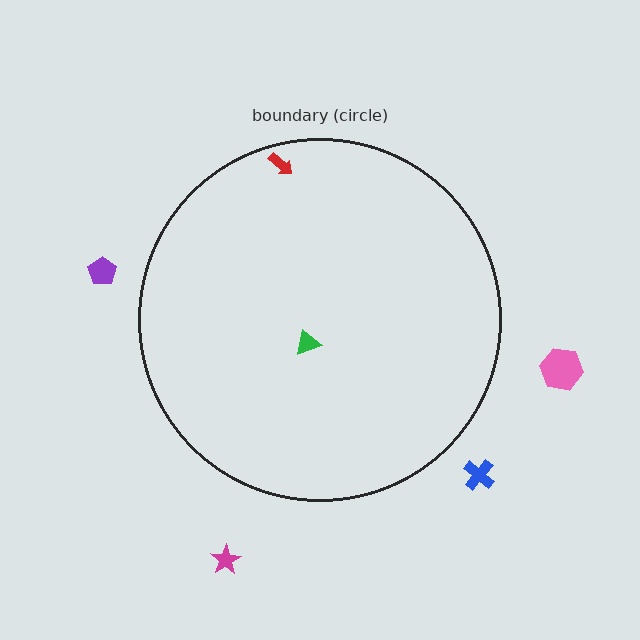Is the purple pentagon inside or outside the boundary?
Outside.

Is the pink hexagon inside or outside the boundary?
Outside.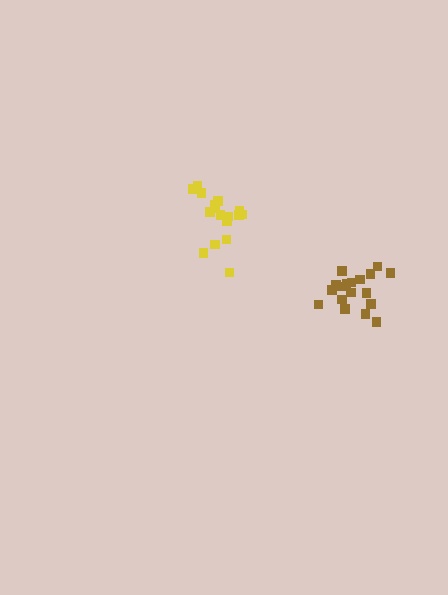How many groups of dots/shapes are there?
There are 2 groups.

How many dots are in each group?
Group 1: 17 dots, Group 2: 18 dots (35 total).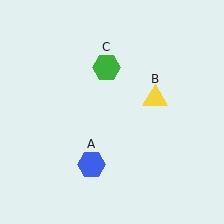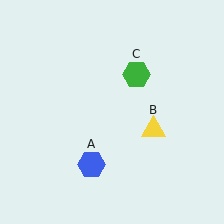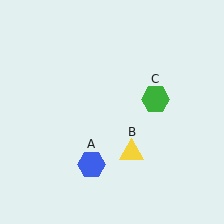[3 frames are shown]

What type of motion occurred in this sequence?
The yellow triangle (object B), green hexagon (object C) rotated clockwise around the center of the scene.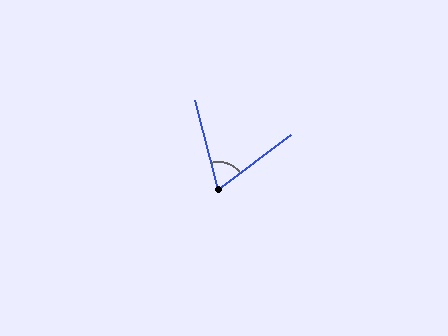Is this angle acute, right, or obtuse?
It is acute.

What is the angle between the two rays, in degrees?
Approximately 68 degrees.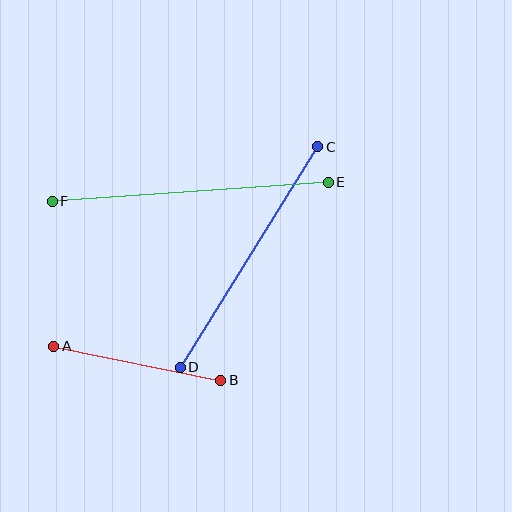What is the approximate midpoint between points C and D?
The midpoint is at approximately (249, 257) pixels.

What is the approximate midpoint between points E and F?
The midpoint is at approximately (190, 192) pixels.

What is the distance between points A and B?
The distance is approximately 170 pixels.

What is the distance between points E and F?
The distance is approximately 277 pixels.